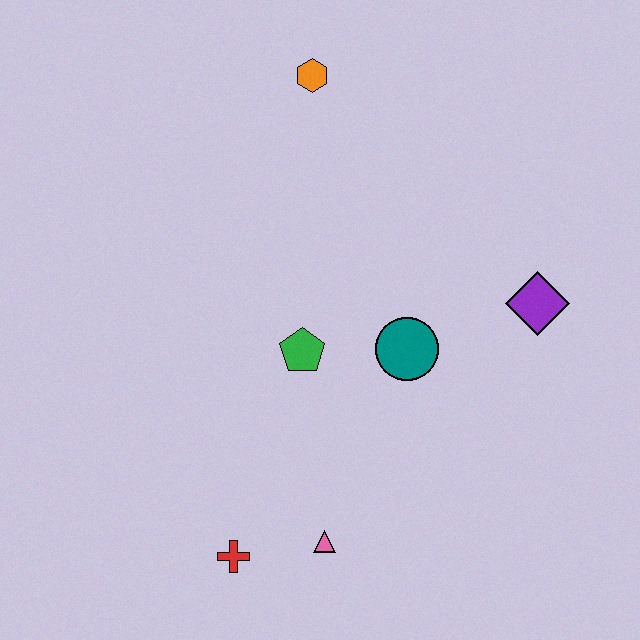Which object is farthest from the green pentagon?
The orange hexagon is farthest from the green pentagon.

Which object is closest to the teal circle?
The green pentagon is closest to the teal circle.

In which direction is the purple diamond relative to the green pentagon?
The purple diamond is to the right of the green pentagon.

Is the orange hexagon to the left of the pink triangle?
Yes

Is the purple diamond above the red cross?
Yes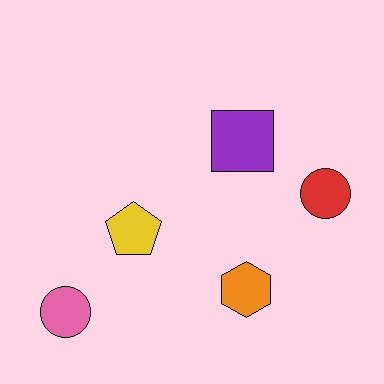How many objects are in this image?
There are 5 objects.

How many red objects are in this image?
There is 1 red object.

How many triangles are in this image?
There are no triangles.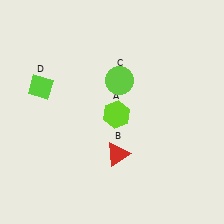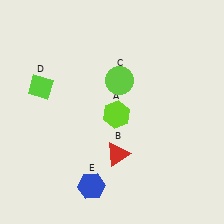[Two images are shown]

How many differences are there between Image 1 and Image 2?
There is 1 difference between the two images.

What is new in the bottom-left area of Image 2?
A blue hexagon (E) was added in the bottom-left area of Image 2.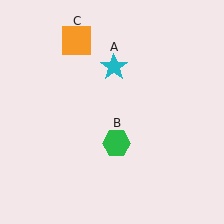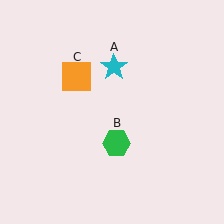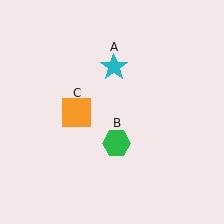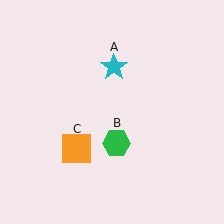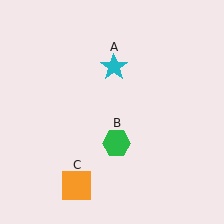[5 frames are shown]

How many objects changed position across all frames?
1 object changed position: orange square (object C).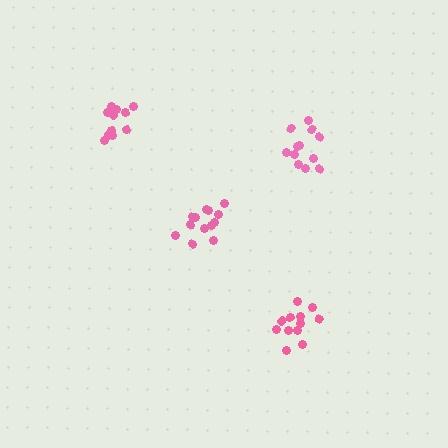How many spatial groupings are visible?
There are 4 spatial groupings.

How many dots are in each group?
Group 1: 13 dots, Group 2: 12 dots, Group 3: 12 dots, Group 4: 11 dots (48 total).